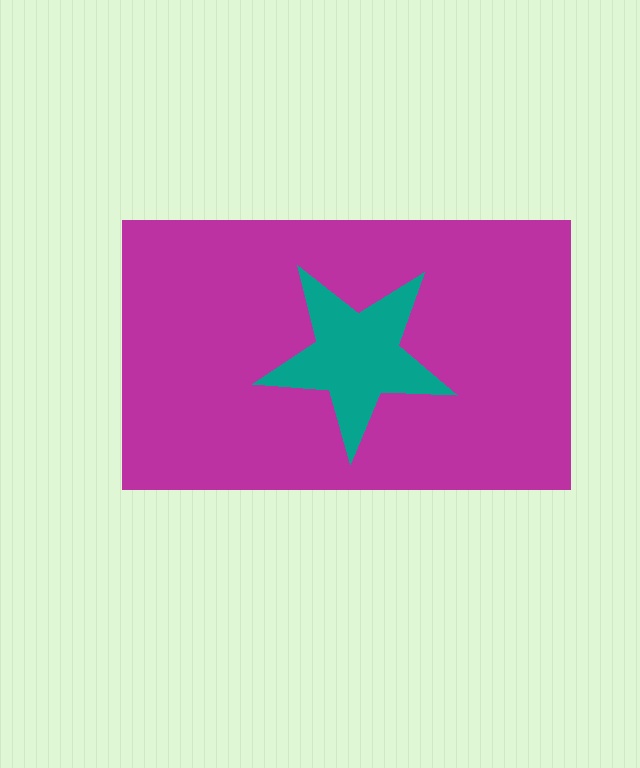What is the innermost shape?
The teal star.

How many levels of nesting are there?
2.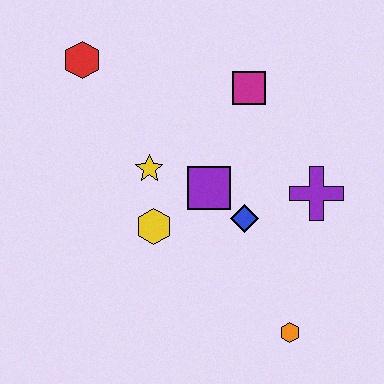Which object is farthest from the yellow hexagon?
The red hexagon is farthest from the yellow hexagon.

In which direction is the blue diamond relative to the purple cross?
The blue diamond is to the left of the purple cross.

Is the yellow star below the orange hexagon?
No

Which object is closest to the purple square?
The blue diamond is closest to the purple square.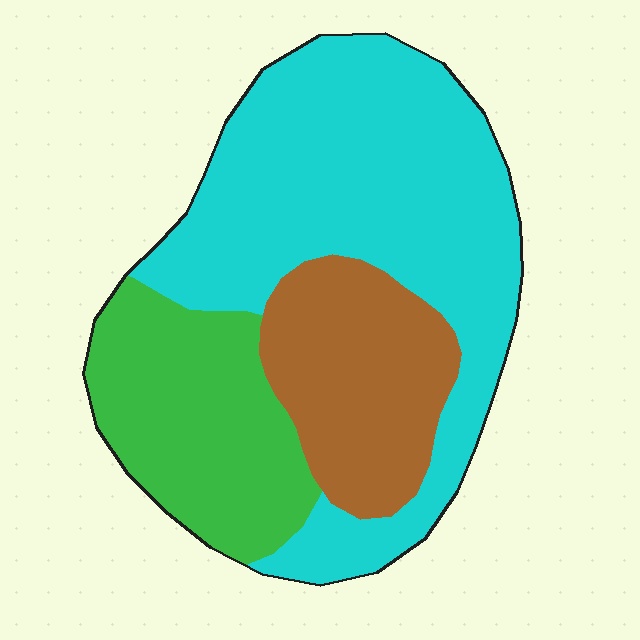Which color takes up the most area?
Cyan, at roughly 55%.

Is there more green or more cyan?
Cyan.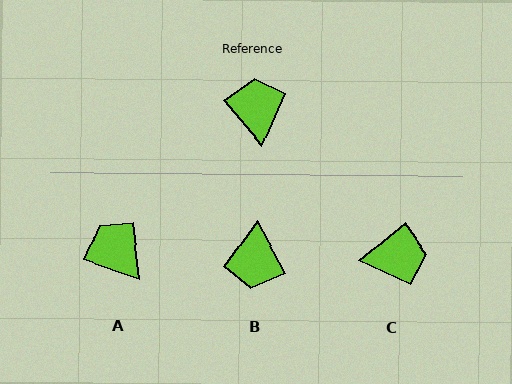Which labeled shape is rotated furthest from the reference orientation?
B, about 168 degrees away.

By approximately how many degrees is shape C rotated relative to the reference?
Approximately 91 degrees clockwise.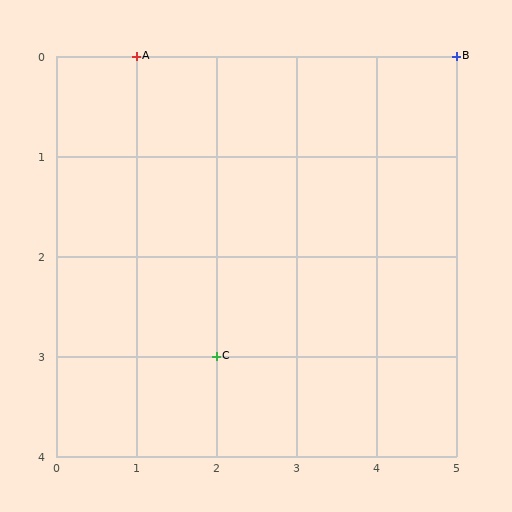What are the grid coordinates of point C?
Point C is at grid coordinates (2, 3).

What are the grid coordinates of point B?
Point B is at grid coordinates (5, 0).